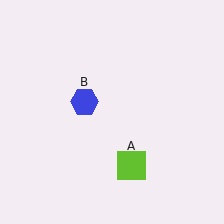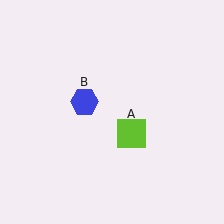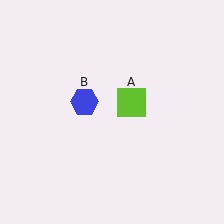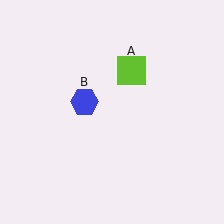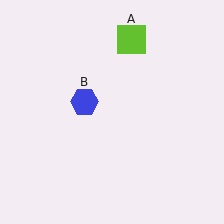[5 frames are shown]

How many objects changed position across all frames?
1 object changed position: lime square (object A).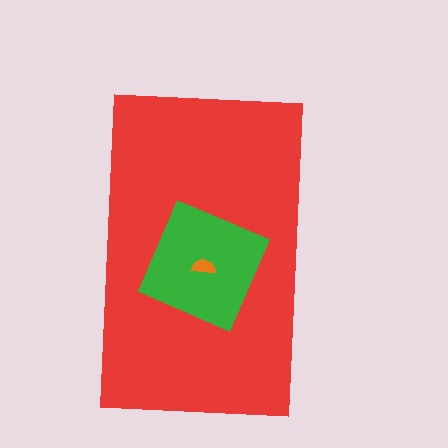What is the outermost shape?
The red rectangle.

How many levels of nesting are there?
3.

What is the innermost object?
The orange semicircle.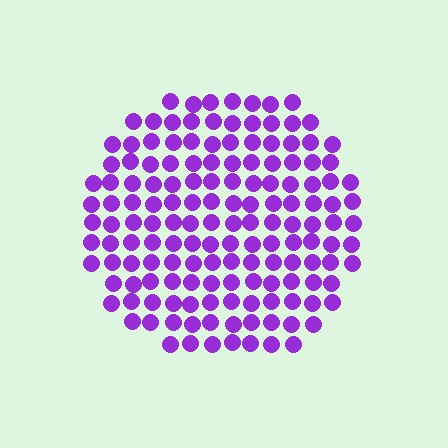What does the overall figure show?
The overall figure shows a circle.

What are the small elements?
The small elements are circles.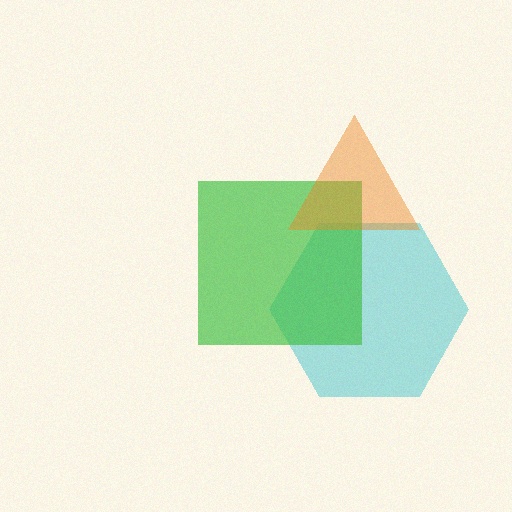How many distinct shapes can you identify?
There are 3 distinct shapes: a cyan hexagon, a green square, an orange triangle.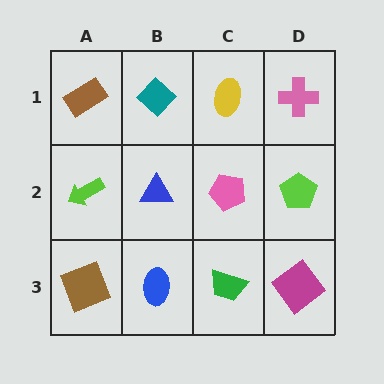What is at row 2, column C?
A pink pentagon.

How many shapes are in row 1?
4 shapes.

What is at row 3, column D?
A magenta diamond.